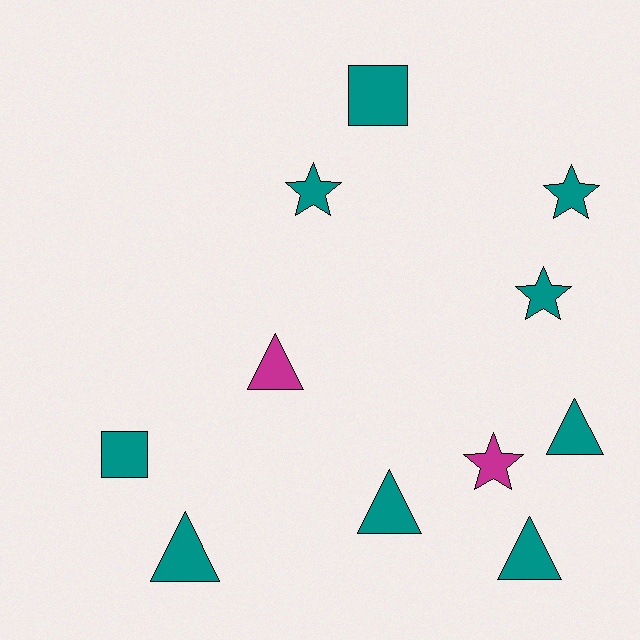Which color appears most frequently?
Teal, with 9 objects.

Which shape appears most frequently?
Triangle, with 5 objects.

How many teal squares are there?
There are 2 teal squares.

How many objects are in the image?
There are 11 objects.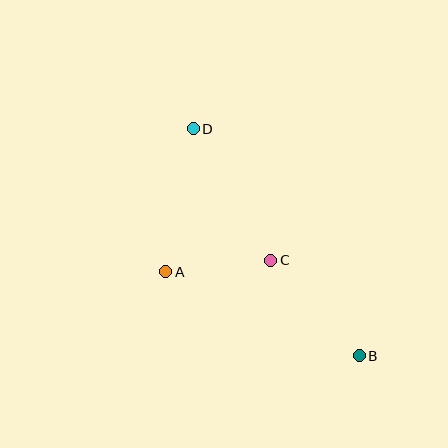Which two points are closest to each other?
Points A and C are closest to each other.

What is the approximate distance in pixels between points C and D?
The distance between C and D is approximately 152 pixels.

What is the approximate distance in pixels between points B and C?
The distance between B and C is approximately 130 pixels.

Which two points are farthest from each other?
Points B and D are farthest from each other.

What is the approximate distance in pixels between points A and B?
The distance between A and B is approximately 211 pixels.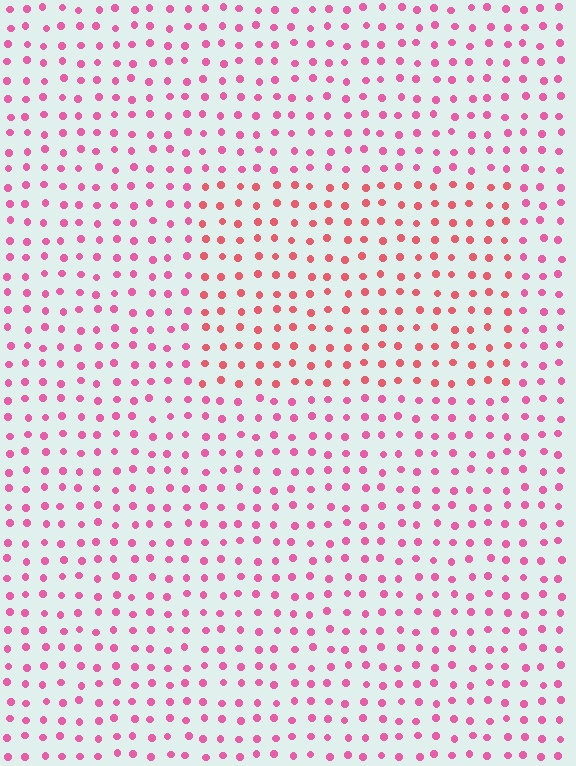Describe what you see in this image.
The image is filled with small pink elements in a uniform arrangement. A rectangle-shaped region is visible where the elements are tinted to a slightly different hue, forming a subtle color boundary.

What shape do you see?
I see a rectangle.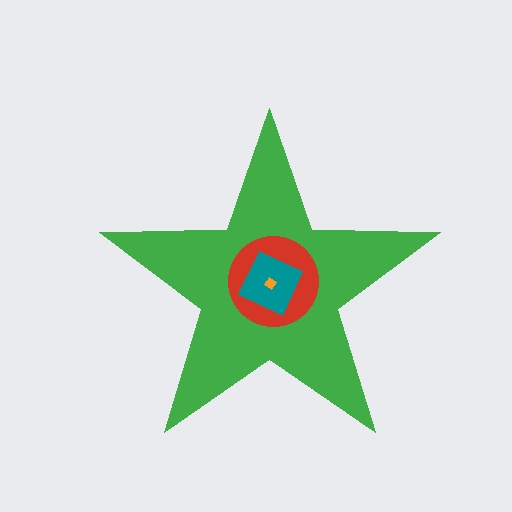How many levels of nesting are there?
4.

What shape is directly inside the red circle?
The teal square.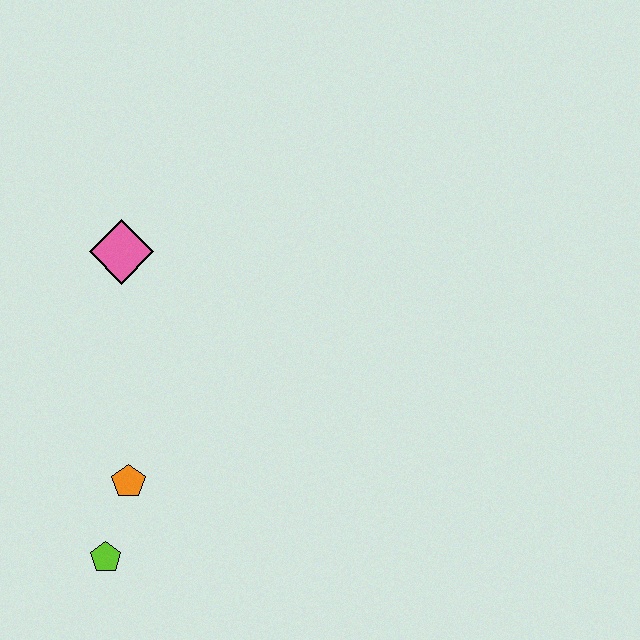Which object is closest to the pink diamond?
The orange pentagon is closest to the pink diamond.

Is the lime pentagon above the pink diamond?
No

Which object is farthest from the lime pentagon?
The pink diamond is farthest from the lime pentagon.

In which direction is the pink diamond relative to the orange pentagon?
The pink diamond is above the orange pentagon.